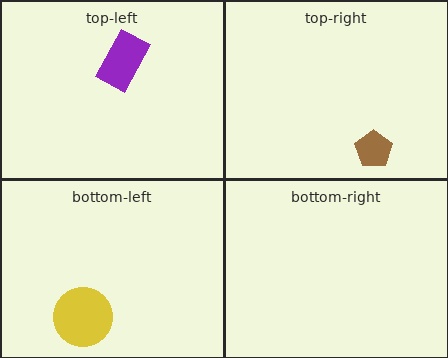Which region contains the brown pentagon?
The top-right region.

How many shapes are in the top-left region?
1.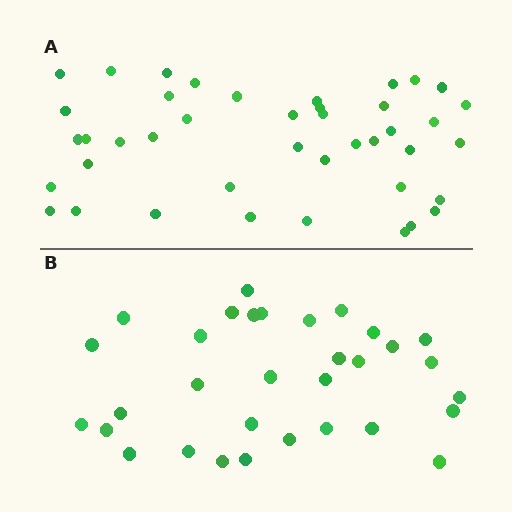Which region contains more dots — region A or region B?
Region A (the top region) has more dots.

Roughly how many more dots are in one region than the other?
Region A has roughly 10 or so more dots than region B.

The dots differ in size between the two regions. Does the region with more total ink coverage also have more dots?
No. Region B has more total ink coverage because its dots are larger, but region A actually contains more individual dots. Total area can be misleading — the number of items is what matters here.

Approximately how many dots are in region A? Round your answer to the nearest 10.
About 40 dots. (The exact count is 42, which rounds to 40.)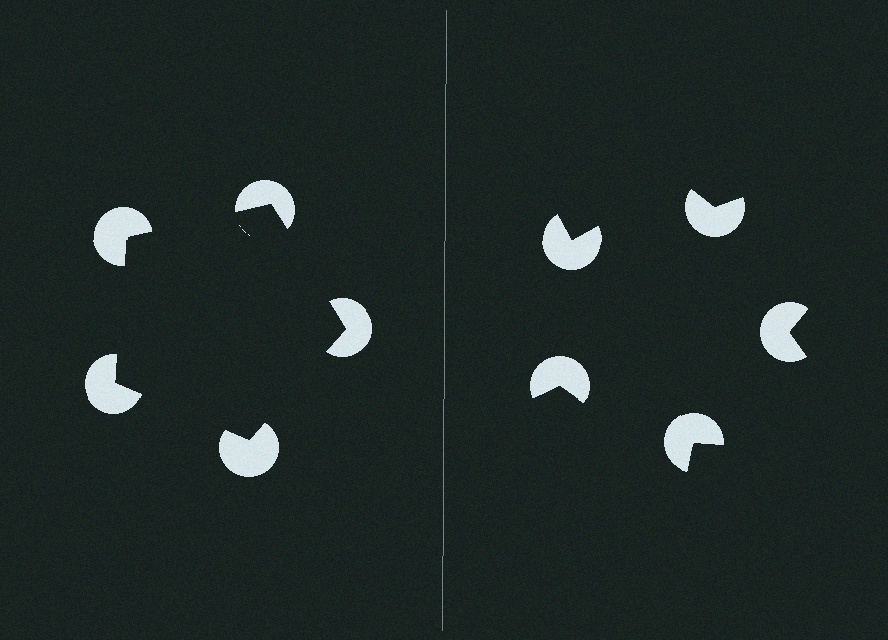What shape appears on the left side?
An illusory pentagon.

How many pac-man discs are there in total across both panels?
10 — 5 on each side.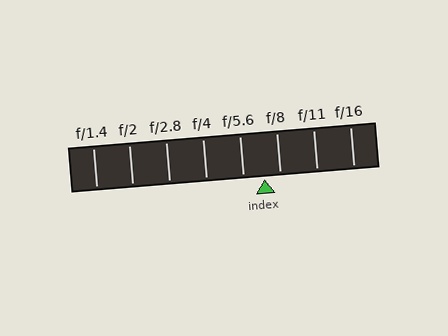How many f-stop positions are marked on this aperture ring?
There are 8 f-stop positions marked.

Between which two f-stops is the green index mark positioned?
The index mark is between f/5.6 and f/8.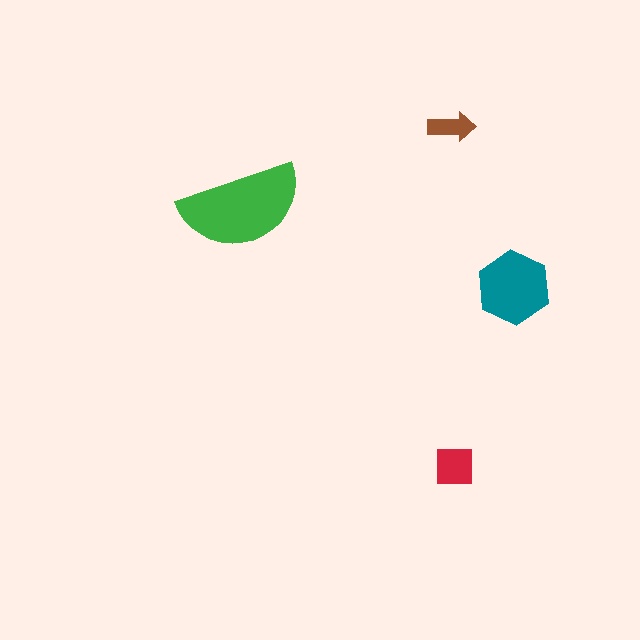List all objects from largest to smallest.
The green semicircle, the teal hexagon, the red square, the brown arrow.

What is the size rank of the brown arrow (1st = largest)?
4th.